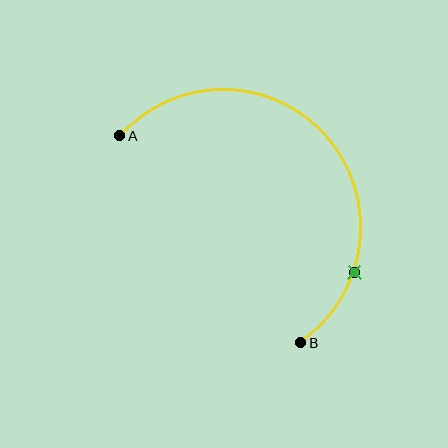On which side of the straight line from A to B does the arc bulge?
The arc bulges above and to the right of the straight line connecting A and B.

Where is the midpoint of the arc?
The arc midpoint is the point on the curve farthest from the straight line joining A and B. It sits above and to the right of that line.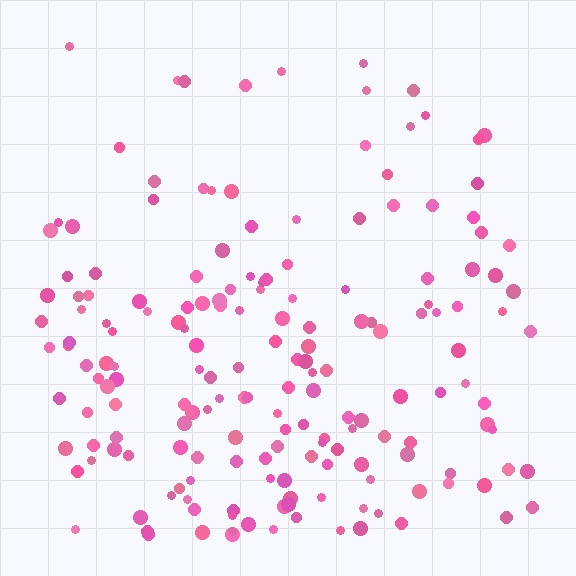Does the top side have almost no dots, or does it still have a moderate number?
Still a moderate number, just noticeably fewer than the bottom.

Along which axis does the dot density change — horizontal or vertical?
Vertical.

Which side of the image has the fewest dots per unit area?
The top.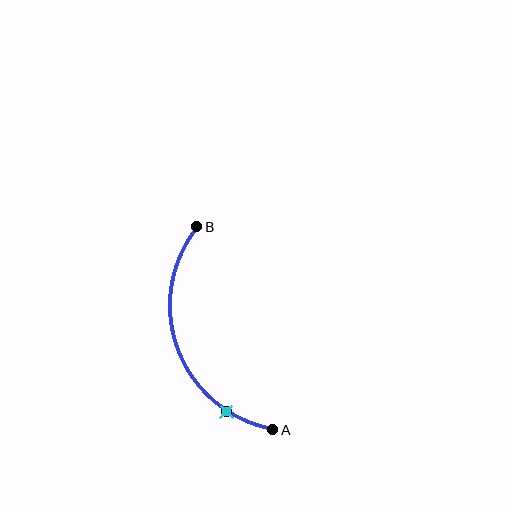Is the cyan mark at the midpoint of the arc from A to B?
No. The cyan mark lies on the arc but is closer to endpoint A. The arc midpoint would be at the point on the curve equidistant along the arc from both A and B.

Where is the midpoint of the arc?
The arc midpoint is the point on the curve farthest from the straight line joining A and B. It sits to the left of that line.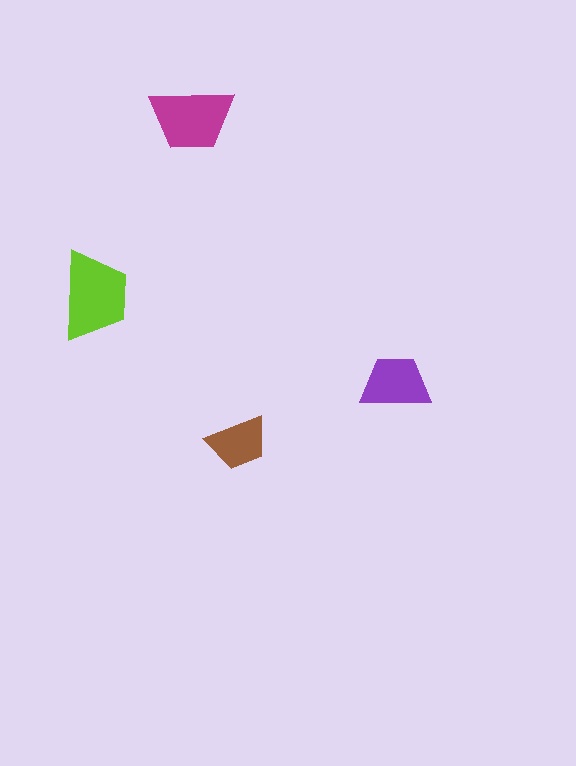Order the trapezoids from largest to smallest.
the lime one, the magenta one, the purple one, the brown one.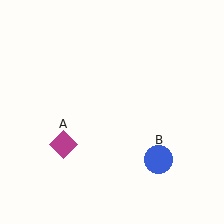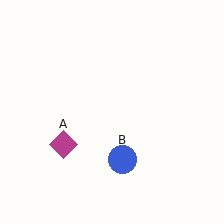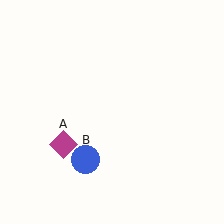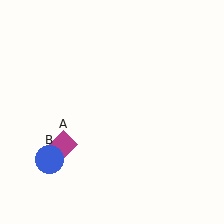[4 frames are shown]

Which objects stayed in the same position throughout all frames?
Magenta diamond (object A) remained stationary.